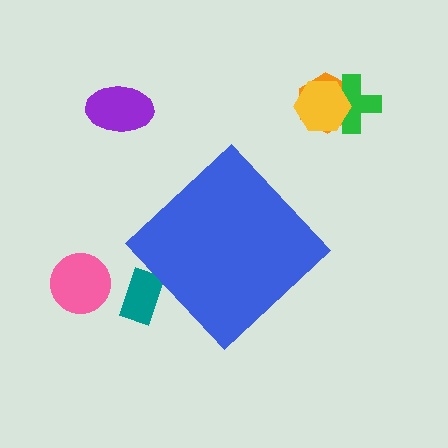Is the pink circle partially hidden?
No, the pink circle is fully visible.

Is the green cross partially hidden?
No, the green cross is fully visible.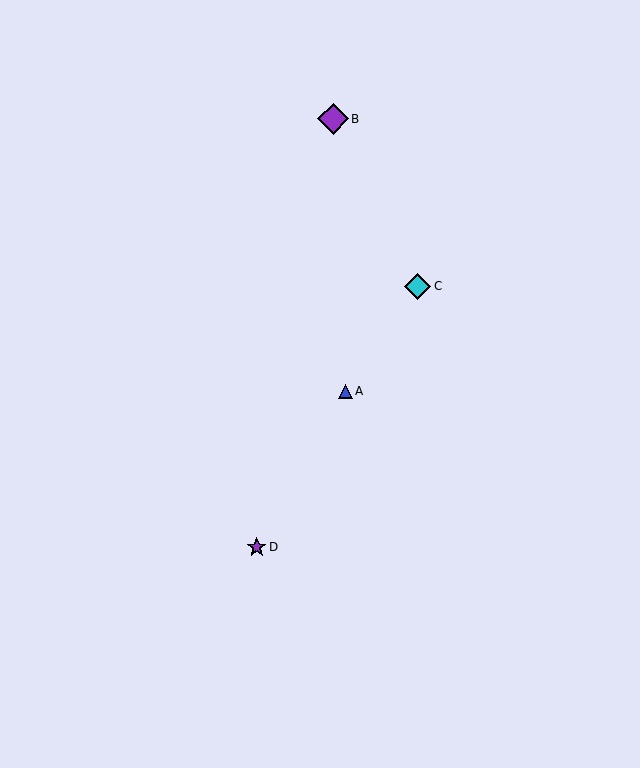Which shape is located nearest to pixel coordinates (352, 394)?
The blue triangle (labeled A) at (345, 391) is nearest to that location.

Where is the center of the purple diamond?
The center of the purple diamond is at (333, 119).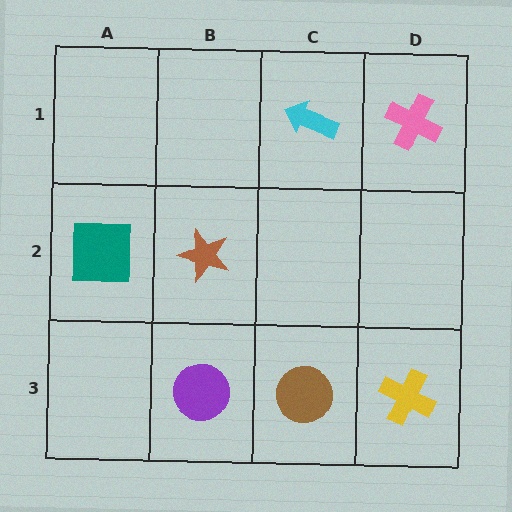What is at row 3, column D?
A yellow cross.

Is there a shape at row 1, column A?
No, that cell is empty.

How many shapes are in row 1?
2 shapes.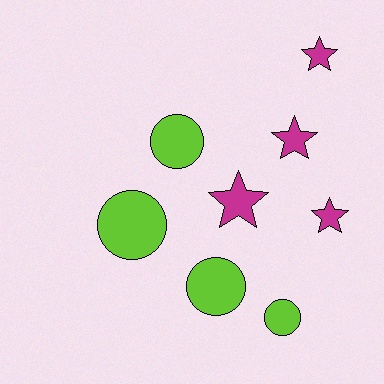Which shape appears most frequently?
Circle, with 4 objects.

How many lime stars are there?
There are no lime stars.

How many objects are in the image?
There are 8 objects.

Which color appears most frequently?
Magenta, with 4 objects.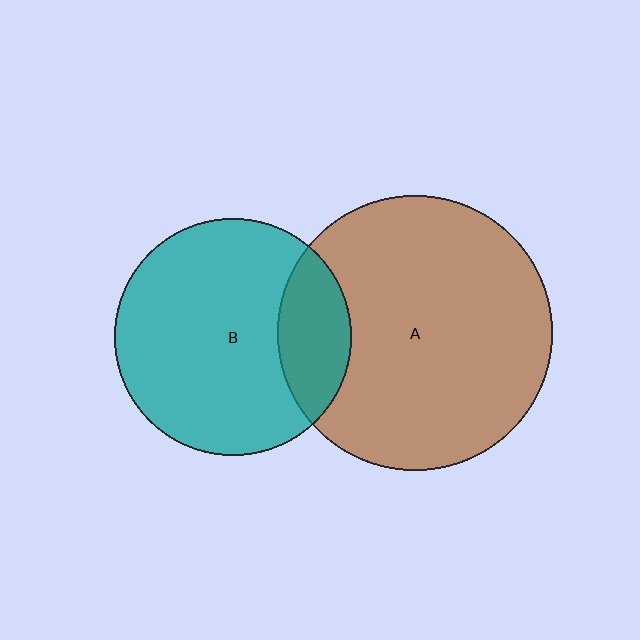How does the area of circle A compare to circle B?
Approximately 1.3 times.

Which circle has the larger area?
Circle A (brown).